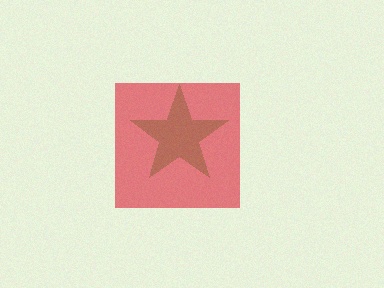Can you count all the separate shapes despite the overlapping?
Yes, there are 2 separate shapes.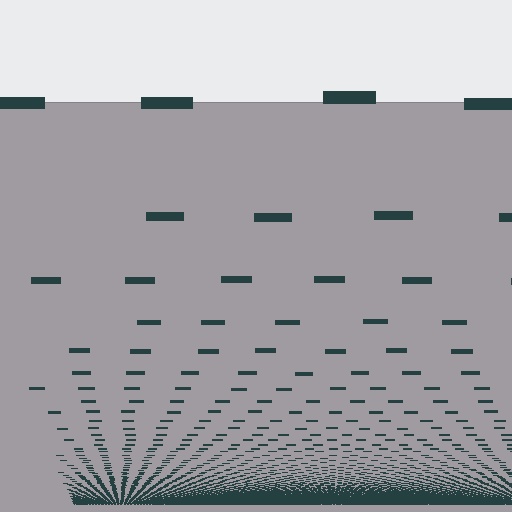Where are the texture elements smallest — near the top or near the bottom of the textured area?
Near the bottom.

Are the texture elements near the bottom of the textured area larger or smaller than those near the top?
Smaller. The gradient is inverted — elements near the bottom are smaller and denser.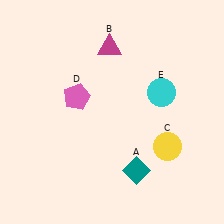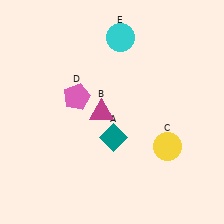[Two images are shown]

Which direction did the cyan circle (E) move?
The cyan circle (E) moved up.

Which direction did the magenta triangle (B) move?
The magenta triangle (B) moved down.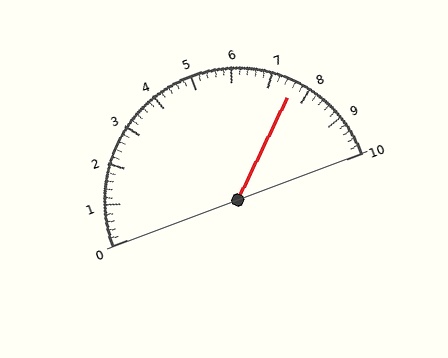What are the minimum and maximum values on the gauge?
The gauge ranges from 0 to 10.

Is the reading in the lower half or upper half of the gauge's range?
The reading is in the upper half of the range (0 to 10).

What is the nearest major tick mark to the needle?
The nearest major tick mark is 8.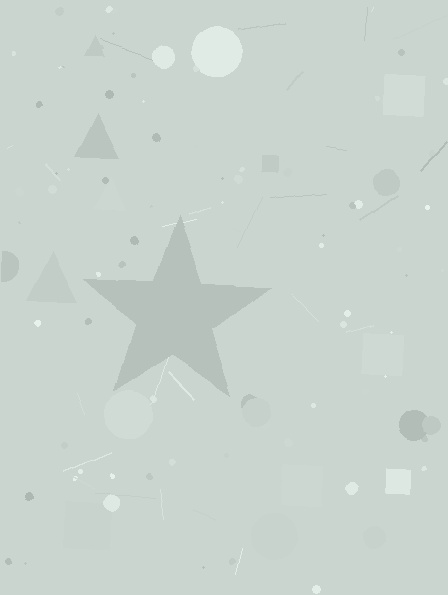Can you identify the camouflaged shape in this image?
The camouflaged shape is a star.